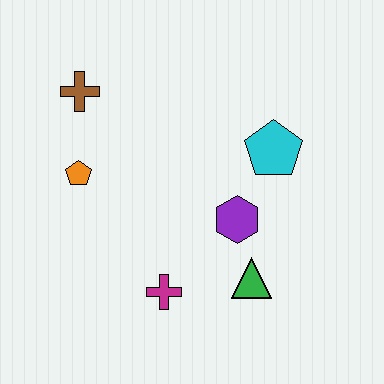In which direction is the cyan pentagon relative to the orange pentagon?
The cyan pentagon is to the right of the orange pentagon.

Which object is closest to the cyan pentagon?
The purple hexagon is closest to the cyan pentagon.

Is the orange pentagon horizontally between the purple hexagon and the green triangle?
No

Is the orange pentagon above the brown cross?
No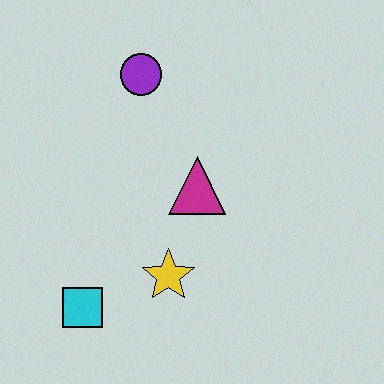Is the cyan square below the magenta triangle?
Yes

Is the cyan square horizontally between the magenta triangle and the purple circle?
No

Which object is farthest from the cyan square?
The purple circle is farthest from the cyan square.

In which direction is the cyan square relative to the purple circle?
The cyan square is below the purple circle.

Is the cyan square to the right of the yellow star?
No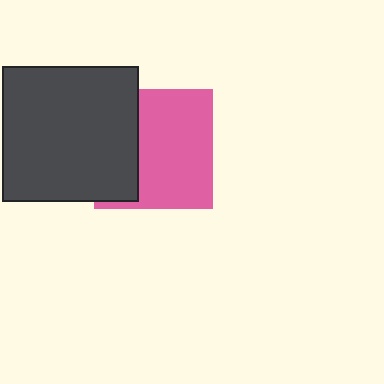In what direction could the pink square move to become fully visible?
The pink square could move right. That would shift it out from behind the dark gray square entirely.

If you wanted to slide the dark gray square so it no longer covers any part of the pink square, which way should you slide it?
Slide it left — that is the most direct way to separate the two shapes.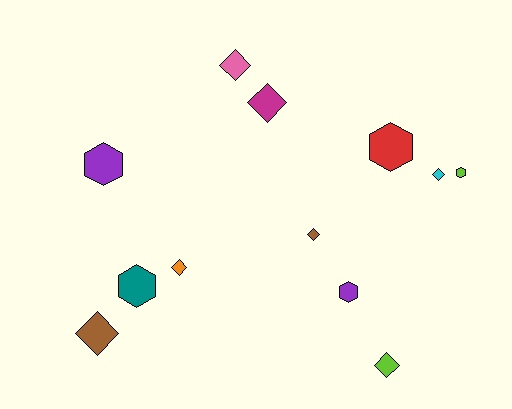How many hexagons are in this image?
There are 5 hexagons.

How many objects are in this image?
There are 12 objects.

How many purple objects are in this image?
There are 2 purple objects.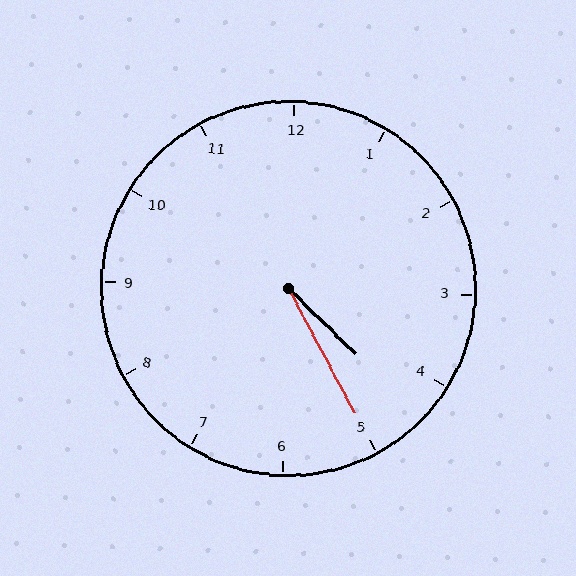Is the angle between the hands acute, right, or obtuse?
It is acute.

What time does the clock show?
4:25.